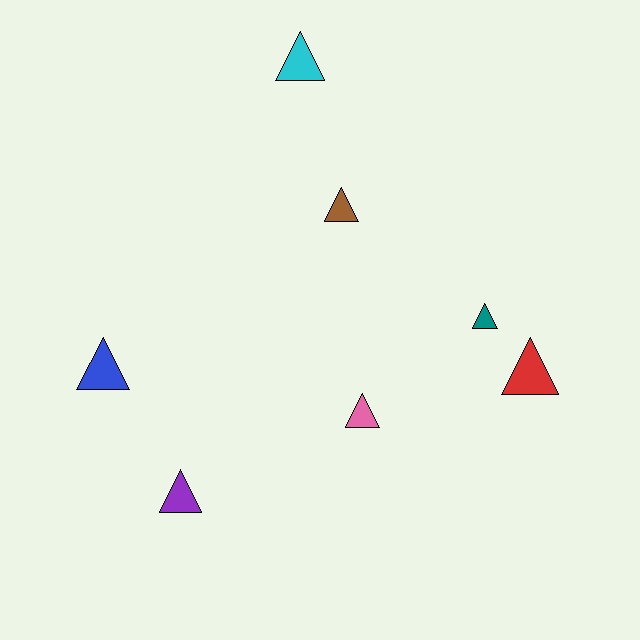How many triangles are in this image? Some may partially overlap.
There are 7 triangles.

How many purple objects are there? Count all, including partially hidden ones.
There is 1 purple object.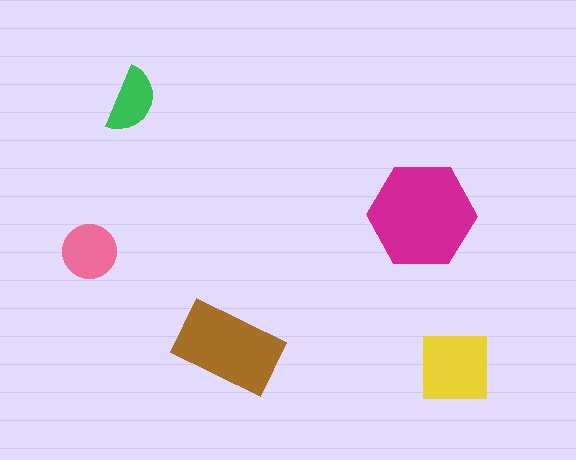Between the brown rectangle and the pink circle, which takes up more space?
The brown rectangle.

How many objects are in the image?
There are 5 objects in the image.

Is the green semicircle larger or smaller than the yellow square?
Smaller.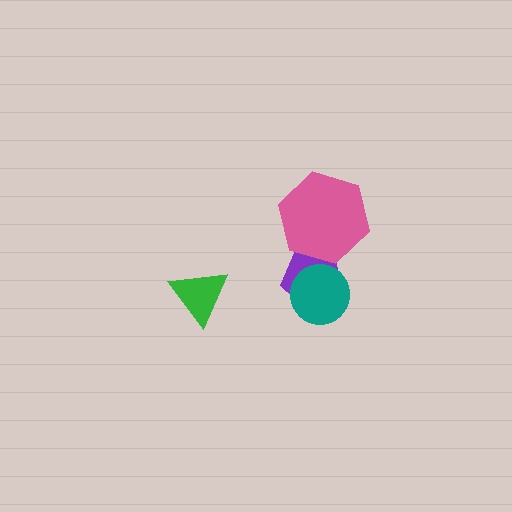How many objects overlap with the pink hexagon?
1 object overlaps with the pink hexagon.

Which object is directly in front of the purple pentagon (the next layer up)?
The teal circle is directly in front of the purple pentagon.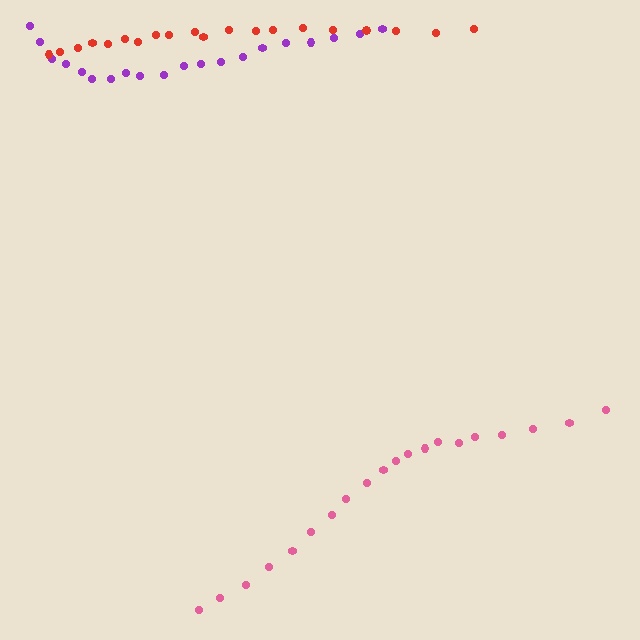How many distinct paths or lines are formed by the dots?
There are 3 distinct paths.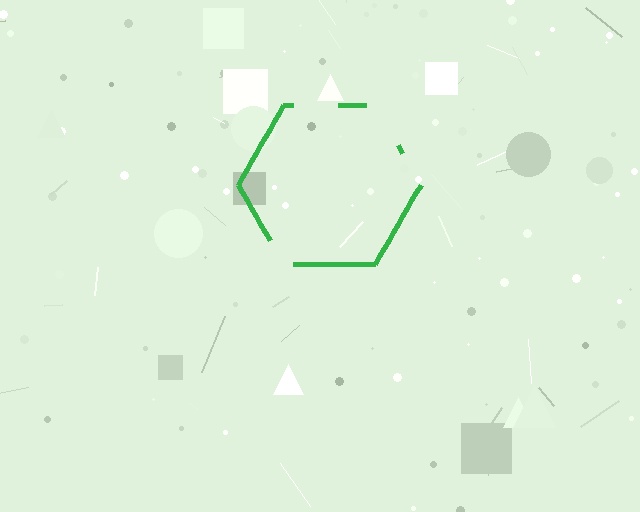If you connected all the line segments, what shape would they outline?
They would outline a hexagon.